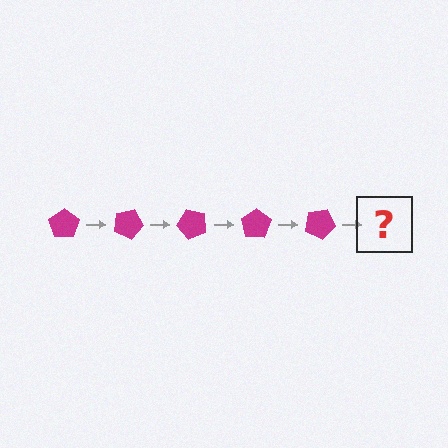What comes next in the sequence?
The next element should be a magenta pentagon rotated 125 degrees.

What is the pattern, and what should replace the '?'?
The pattern is that the pentagon rotates 25 degrees each step. The '?' should be a magenta pentagon rotated 125 degrees.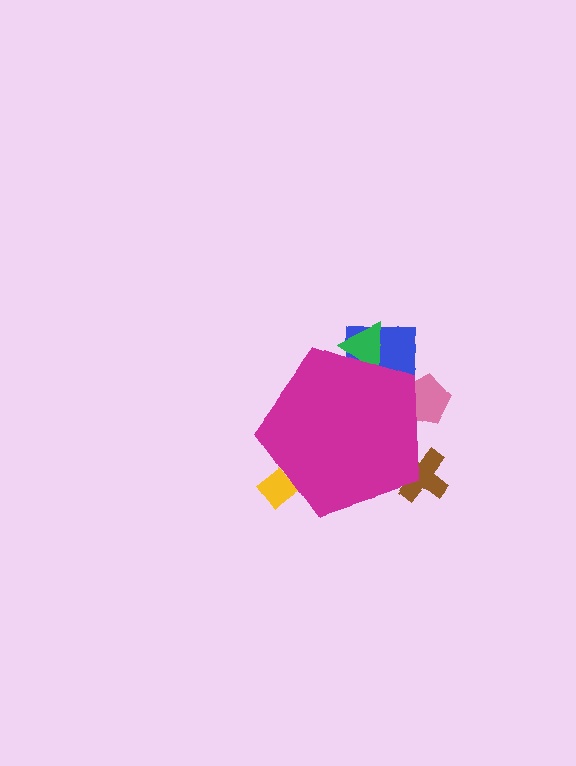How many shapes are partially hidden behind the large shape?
5 shapes are partially hidden.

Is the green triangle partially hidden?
Yes, the green triangle is partially hidden behind the magenta pentagon.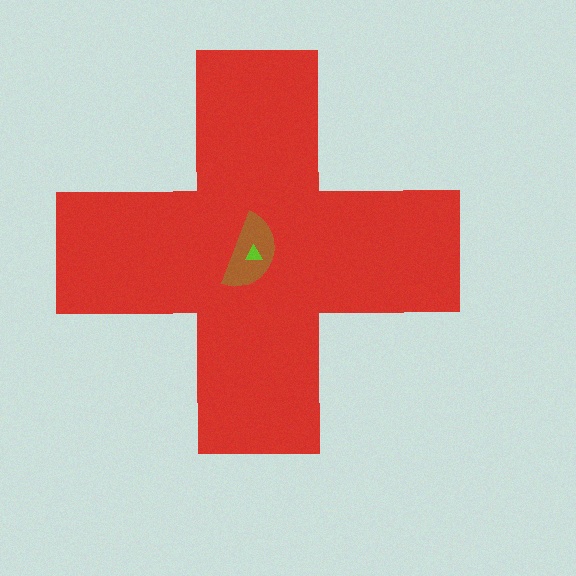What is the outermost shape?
The red cross.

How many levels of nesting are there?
3.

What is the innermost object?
The lime triangle.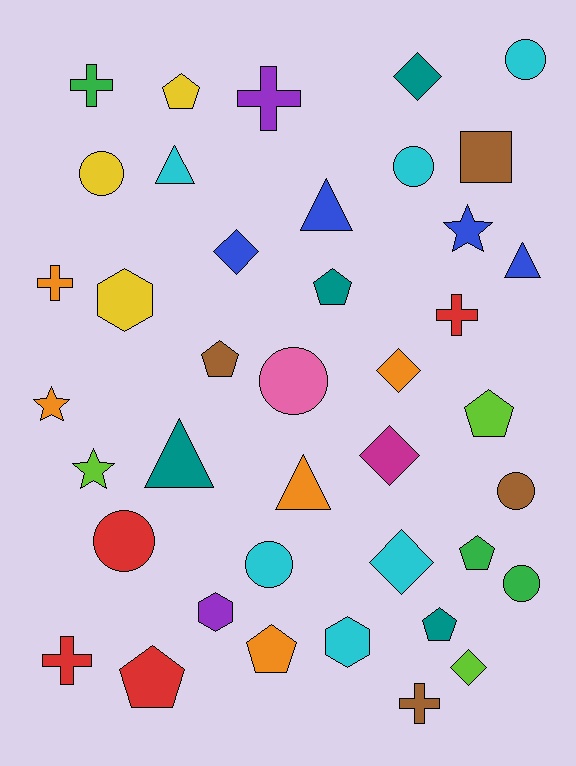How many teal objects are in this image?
There are 4 teal objects.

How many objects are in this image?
There are 40 objects.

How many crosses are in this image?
There are 6 crosses.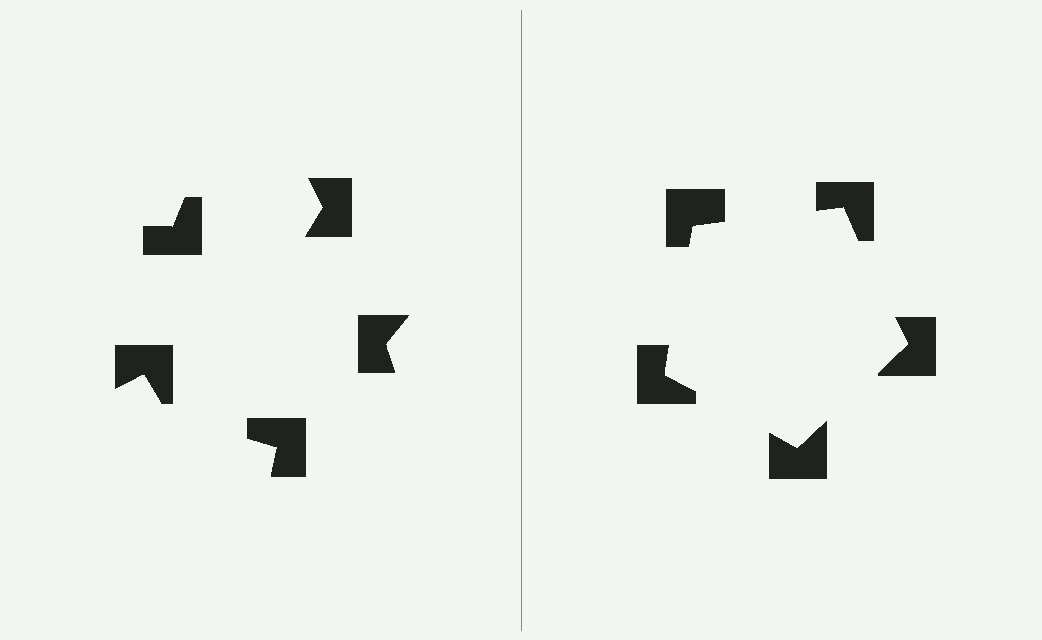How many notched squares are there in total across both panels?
10 — 5 on each side.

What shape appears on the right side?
An illusory pentagon.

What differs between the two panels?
The notched squares are positioned identically on both sides; only the wedge orientations differ. On the right they align to a pentagon; on the left they are misaligned.